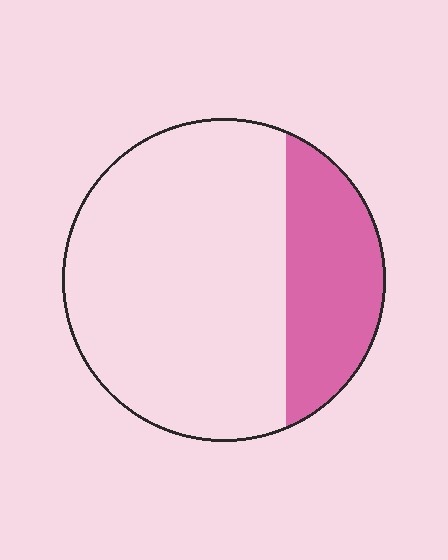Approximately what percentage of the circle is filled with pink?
Approximately 25%.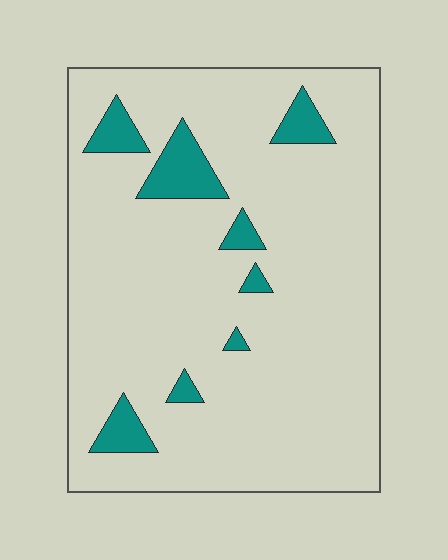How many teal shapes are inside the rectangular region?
8.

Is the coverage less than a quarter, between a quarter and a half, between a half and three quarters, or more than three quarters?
Less than a quarter.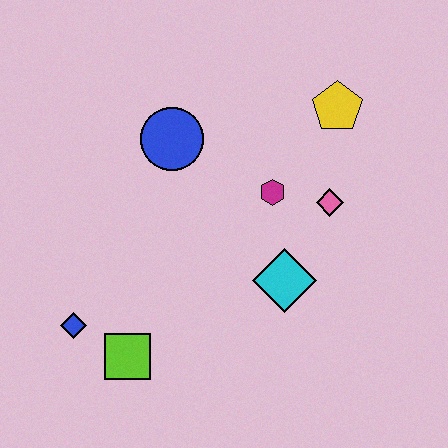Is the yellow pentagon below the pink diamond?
No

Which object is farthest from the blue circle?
The lime square is farthest from the blue circle.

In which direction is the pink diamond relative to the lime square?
The pink diamond is to the right of the lime square.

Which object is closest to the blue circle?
The magenta hexagon is closest to the blue circle.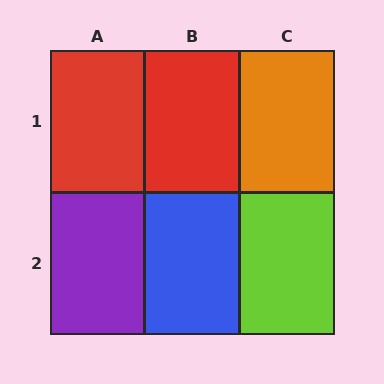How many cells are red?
2 cells are red.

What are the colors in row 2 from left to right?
Purple, blue, lime.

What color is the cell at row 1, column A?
Red.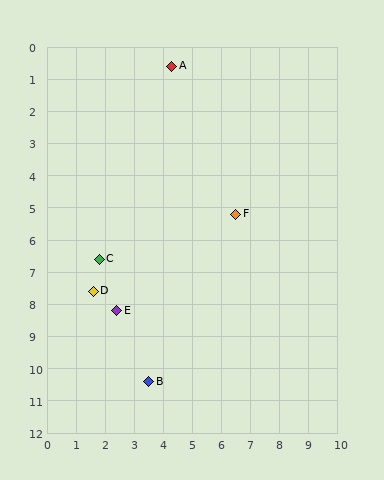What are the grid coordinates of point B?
Point B is at approximately (3.5, 10.4).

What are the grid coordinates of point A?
Point A is at approximately (4.3, 0.6).